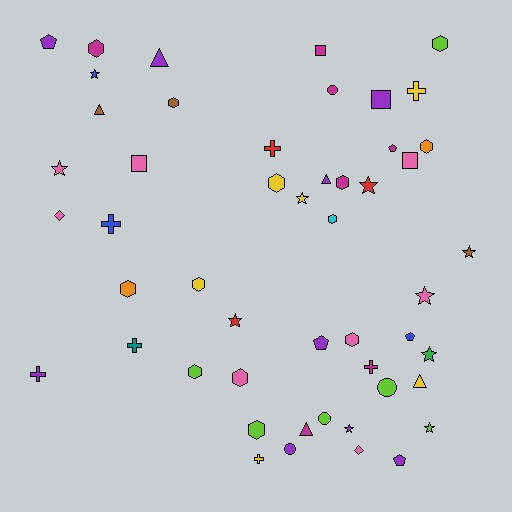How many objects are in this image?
There are 50 objects.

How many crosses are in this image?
There are 7 crosses.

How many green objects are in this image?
There is 1 green object.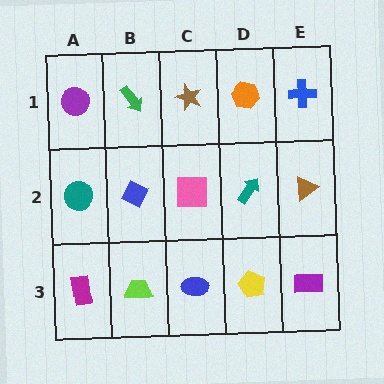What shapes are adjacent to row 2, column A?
A purple circle (row 1, column A), a magenta rectangle (row 3, column A), a blue diamond (row 2, column B).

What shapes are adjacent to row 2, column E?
A blue cross (row 1, column E), a purple rectangle (row 3, column E), a teal arrow (row 2, column D).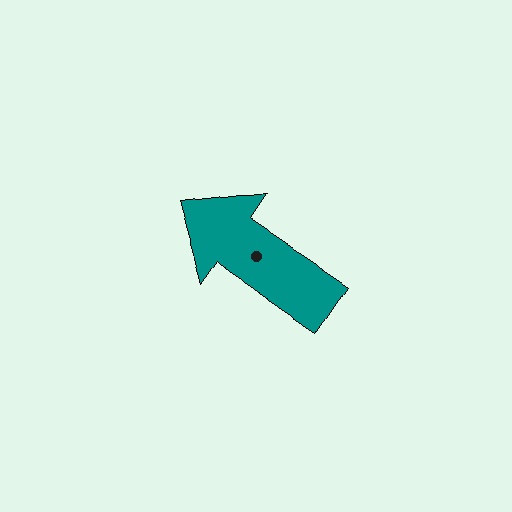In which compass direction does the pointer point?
Northwest.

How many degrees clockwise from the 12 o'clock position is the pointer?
Approximately 304 degrees.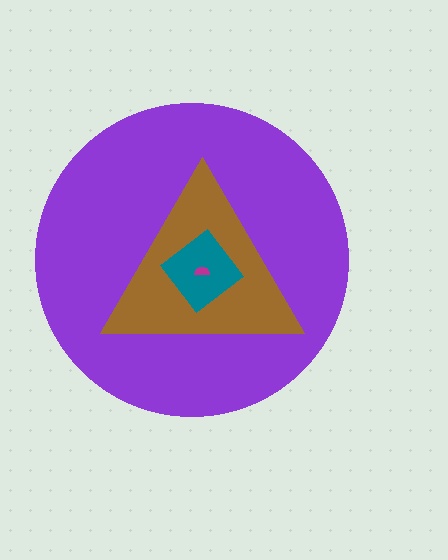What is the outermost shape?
The purple circle.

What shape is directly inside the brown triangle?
The teal diamond.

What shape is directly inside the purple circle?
The brown triangle.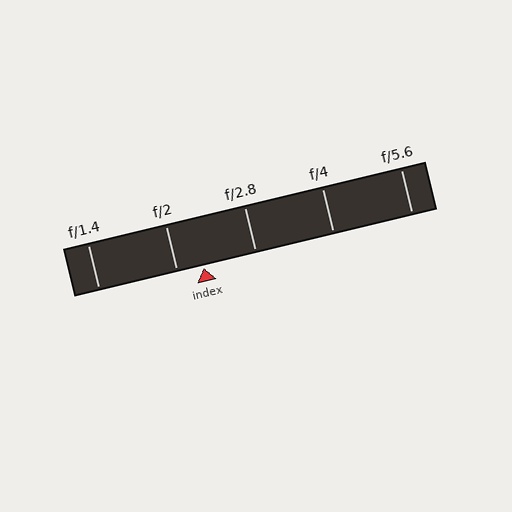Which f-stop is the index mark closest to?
The index mark is closest to f/2.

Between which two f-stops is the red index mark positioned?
The index mark is between f/2 and f/2.8.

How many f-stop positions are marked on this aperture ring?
There are 5 f-stop positions marked.